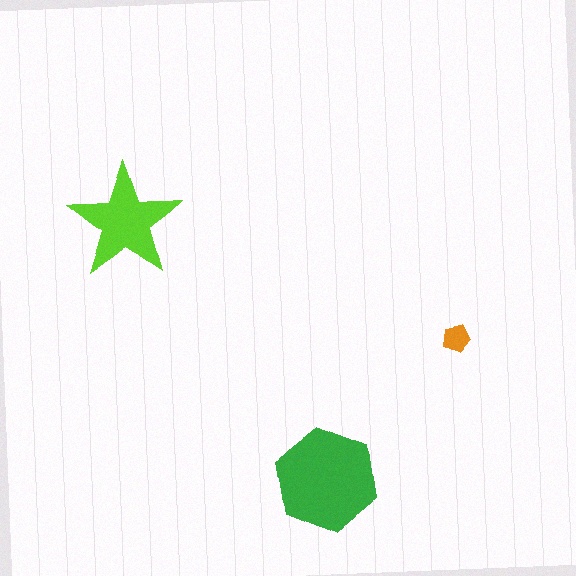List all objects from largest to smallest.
The green hexagon, the lime star, the orange pentagon.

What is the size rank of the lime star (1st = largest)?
2nd.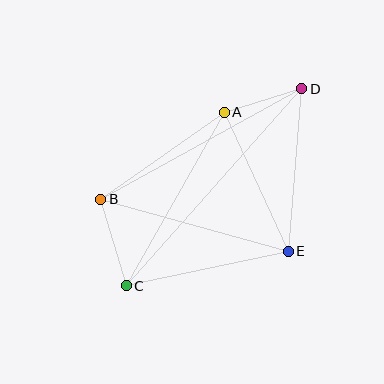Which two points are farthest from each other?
Points C and D are farthest from each other.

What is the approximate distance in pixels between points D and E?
The distance between D and E is approximately 163 pixels.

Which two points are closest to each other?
Points A and D are closest to each other.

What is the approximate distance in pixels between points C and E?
The distance between C and E is approximately 166 pixels.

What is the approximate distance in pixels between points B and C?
The distance between B and C is approximately 90 pixels.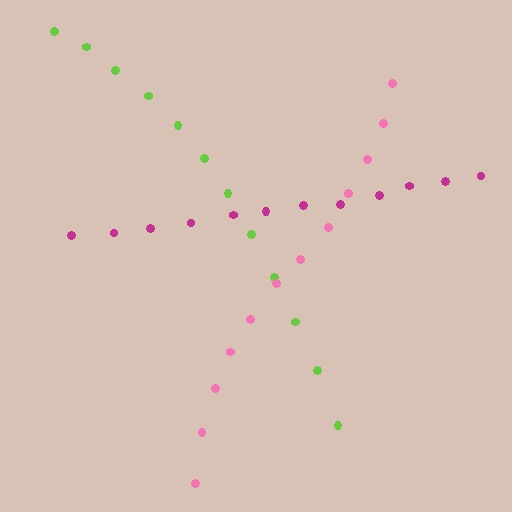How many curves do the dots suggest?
There are 3 distinct paths.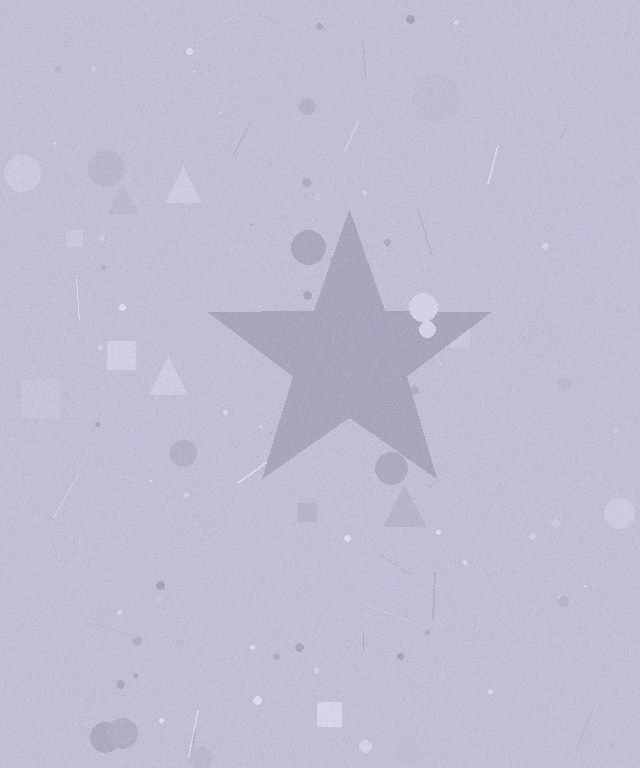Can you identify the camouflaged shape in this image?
The camouflaged shape is a star.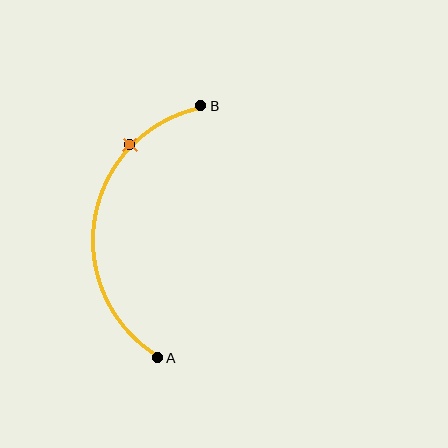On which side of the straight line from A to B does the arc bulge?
The arc bulges to the left of the straight line connecting A and B.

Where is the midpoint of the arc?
The arc midpoint is the point on the curve farthest from the straight line joining A and B. It sits to the left of that line.